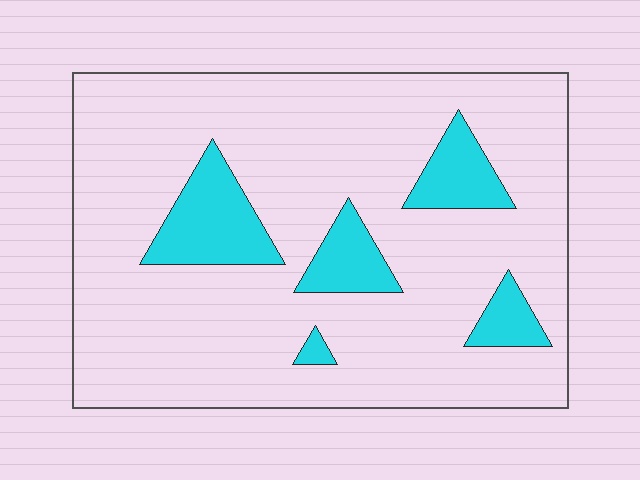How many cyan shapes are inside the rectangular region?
5.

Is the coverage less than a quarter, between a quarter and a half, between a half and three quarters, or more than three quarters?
Less than a quarter.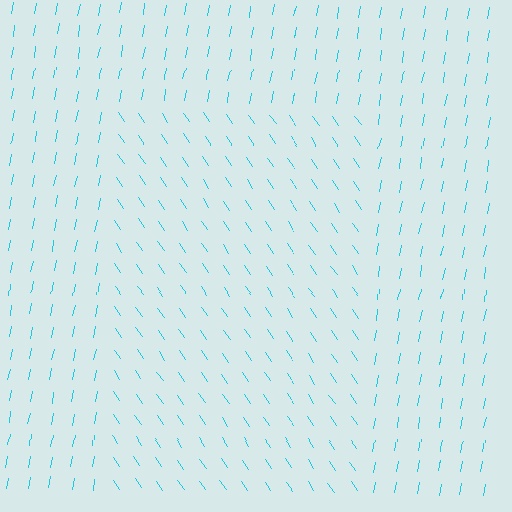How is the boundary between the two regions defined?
The boundary is defined purely by a change in line orientation (approximately 45 degrees difference). All lines are the same color and thickness.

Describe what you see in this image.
The image is filled with small cyan line segments. A rectangle region in the image has lines oriented differently from the surrounding lines, creating a visible texture boundary.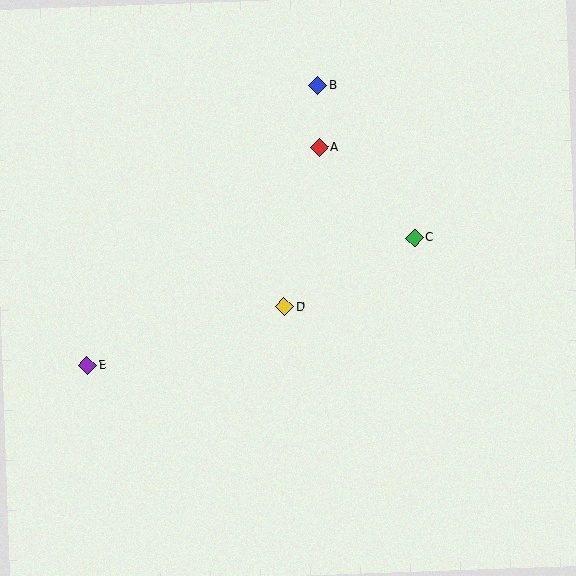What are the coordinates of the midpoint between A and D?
The midpoint between A and D is at (302, 227).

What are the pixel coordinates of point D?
Point D is at (284, 307).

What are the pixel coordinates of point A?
Point A is at (319, 148).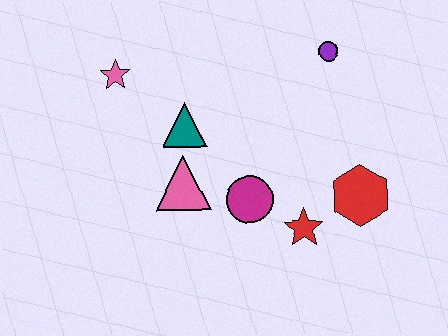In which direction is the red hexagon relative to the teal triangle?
The red hexagon is to the right of the teal triangle.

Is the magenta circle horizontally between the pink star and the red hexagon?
Yes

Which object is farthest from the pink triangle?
The purple circle is farthest from the pink triangle.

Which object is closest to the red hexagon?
The red star is closest to the red hexagon.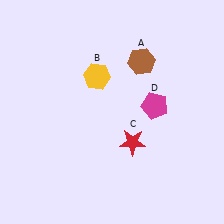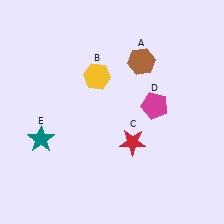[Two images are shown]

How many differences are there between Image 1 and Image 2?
There is 1 difference between the two images.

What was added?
A teal star (E) was added in Image 2.